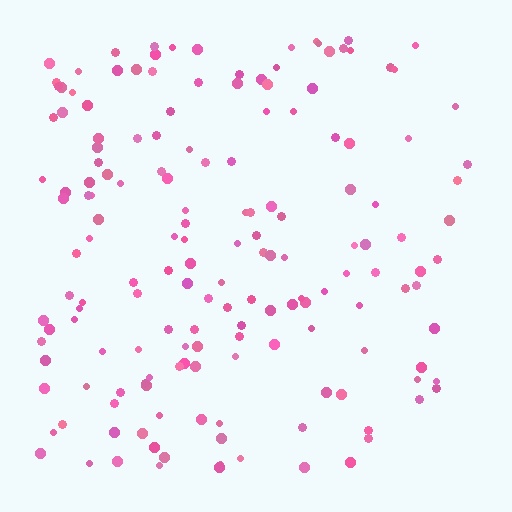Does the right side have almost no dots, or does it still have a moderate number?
Still a moderate number, just noticeably fewer than the left.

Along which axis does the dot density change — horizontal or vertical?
Horizontal.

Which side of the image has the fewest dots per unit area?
The right.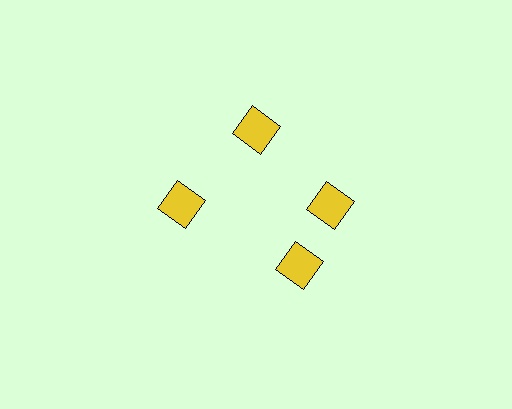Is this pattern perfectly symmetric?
No. The 4 yellow diamonds are arranged in a ring, but one element near the 6 o'clock position is rotated out of alignment along the ring, breaking the 4-fold rotational symmetry.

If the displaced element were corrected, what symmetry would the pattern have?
It would have 4-fold rotational symmetry — the pattern would map onto itself every 90 degrees.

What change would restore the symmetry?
The symmetry would be restored by rotating it back into even spacing with its neighbors so that all 4 diamonds sit at equal angles and equal distance from the center.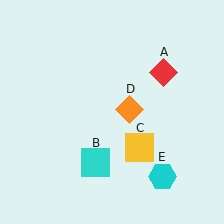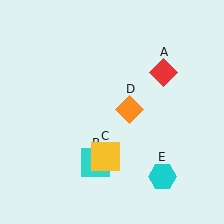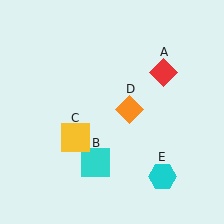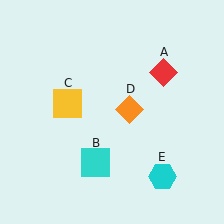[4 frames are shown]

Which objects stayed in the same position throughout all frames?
Red diamond (object A) and cyan square (object B) and orange diamond (object D) and cyan hexagon (object E) remained stationary.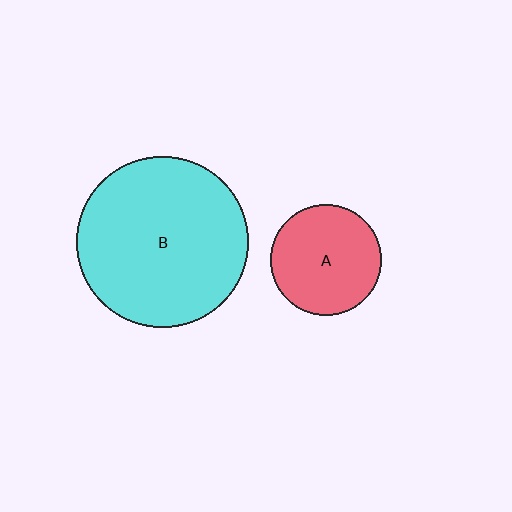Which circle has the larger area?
Circle B (cyan).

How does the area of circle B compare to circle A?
Approximately 2.4 times.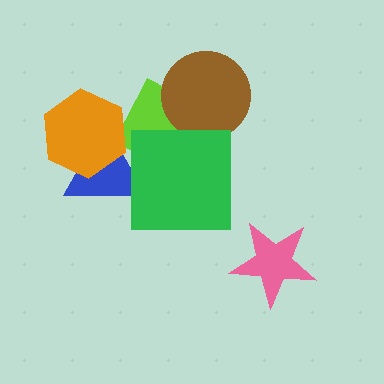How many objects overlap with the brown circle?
1 object overlaps with the brown circle.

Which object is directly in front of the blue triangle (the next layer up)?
The orange hexagon is directly in front of the blue triangle.